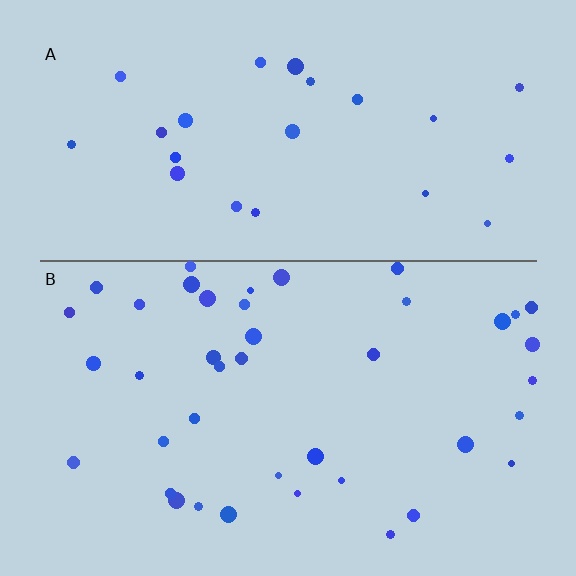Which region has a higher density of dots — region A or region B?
B (the bottom).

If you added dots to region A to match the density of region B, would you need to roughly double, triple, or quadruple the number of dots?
Approximately double.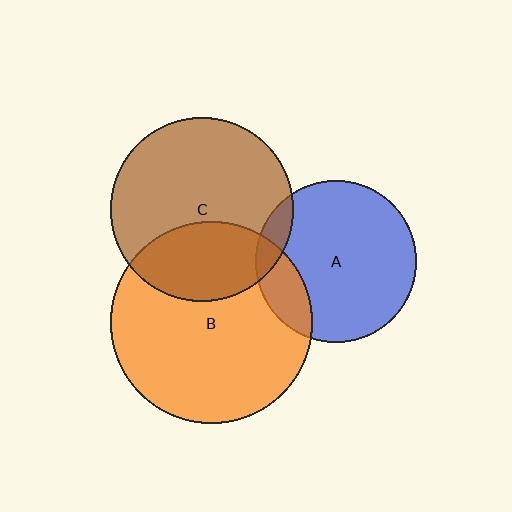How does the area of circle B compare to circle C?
Approximately 1.2 times.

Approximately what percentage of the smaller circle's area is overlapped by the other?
Approximately 15%.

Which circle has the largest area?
Circle B (orange).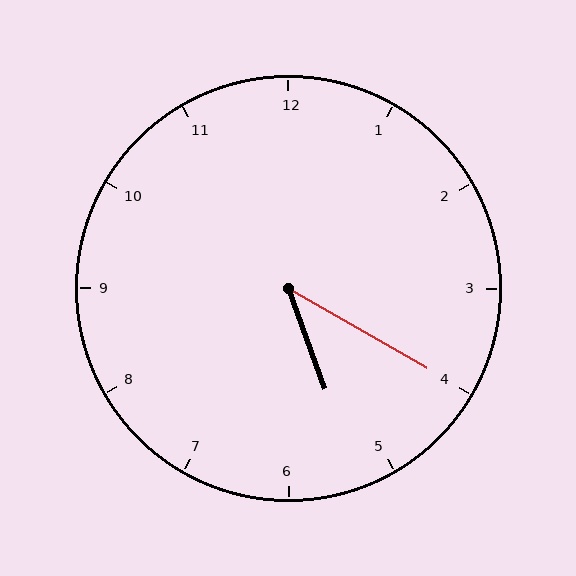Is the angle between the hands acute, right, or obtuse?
It is acute.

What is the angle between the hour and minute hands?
Approximately 40 degrees.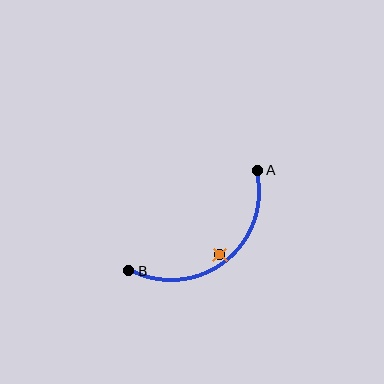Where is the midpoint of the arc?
The arc midpoint is the point on the curve farthest from the straight line joining A and B. It sits below and to the right of that line.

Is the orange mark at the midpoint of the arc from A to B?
No — the orange mark does not lie on the arc at all. It sits slightly inside the curve.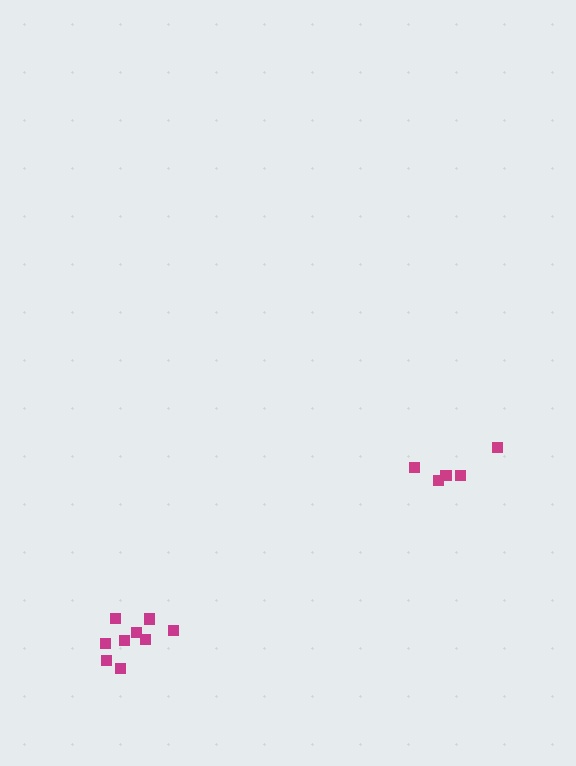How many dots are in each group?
Group 1: 9 dots, Group 2: 5 dots (14 total).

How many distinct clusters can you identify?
There are 2 distinct clusters.